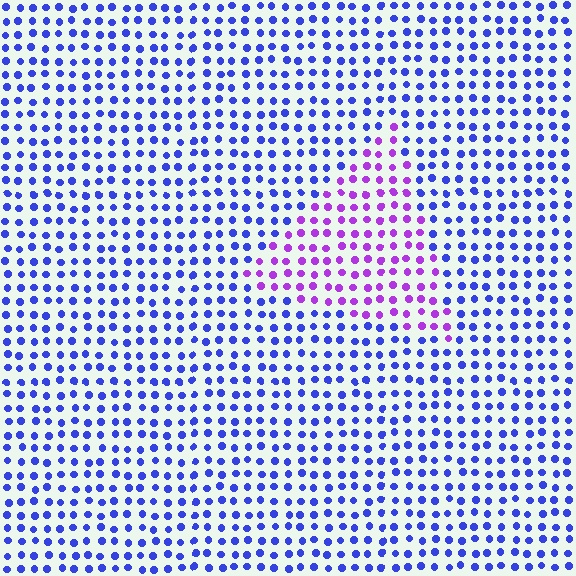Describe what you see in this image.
The image is filled with small blue elements in a uniform arrangement. A triangle-shaped region is visible where the elements are tinted to a slightly different hue, forming a subtle color boundary.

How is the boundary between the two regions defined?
The boundary is defined purely by a slight shift in hue (about 48 degrees). Spacing, size, and orientation are identical on both sides.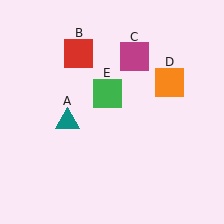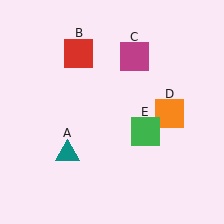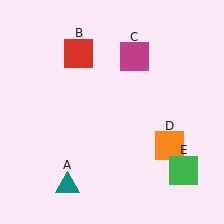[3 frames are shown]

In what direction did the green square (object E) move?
The green square (object E) moved down and to the right.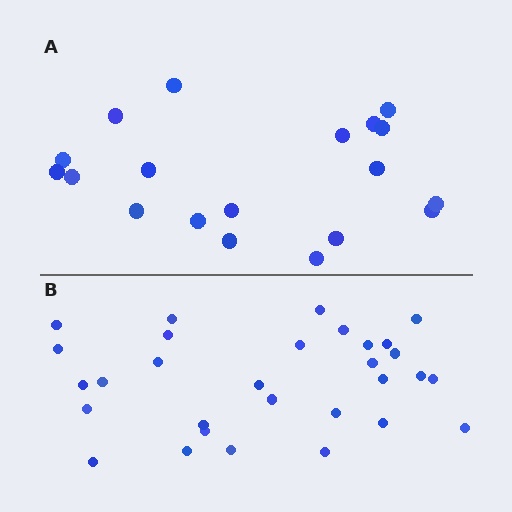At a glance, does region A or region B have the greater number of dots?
Region B (the bottom region) has more dots.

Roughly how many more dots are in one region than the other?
Region B has roughly 12 or so more dots than region A.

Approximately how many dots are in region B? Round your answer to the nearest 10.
About 30 dots.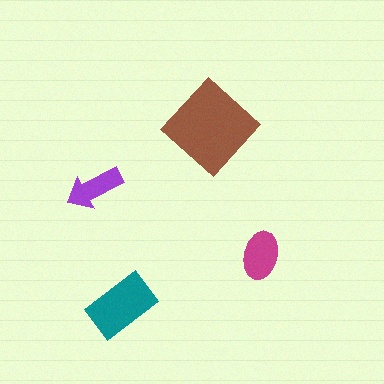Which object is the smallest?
The purple arrow.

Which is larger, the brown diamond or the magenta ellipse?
The brown diamond.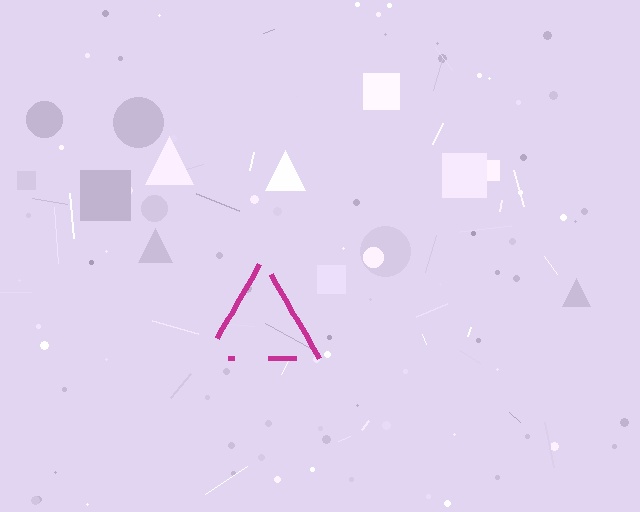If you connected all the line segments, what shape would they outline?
They would outline a triangle.